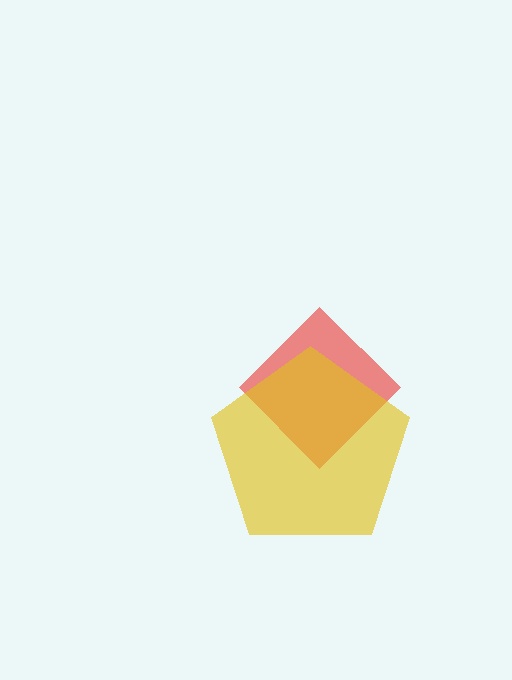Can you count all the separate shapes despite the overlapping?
Yes, there are 2 separate shapes.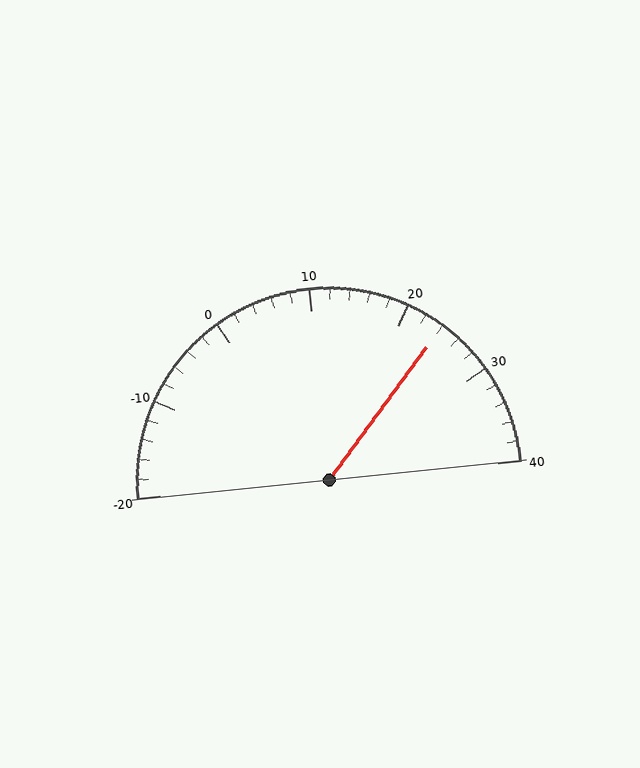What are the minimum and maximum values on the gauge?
The gauge ranges from -20 to 40.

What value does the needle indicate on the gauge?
The needle indicates approximately 24.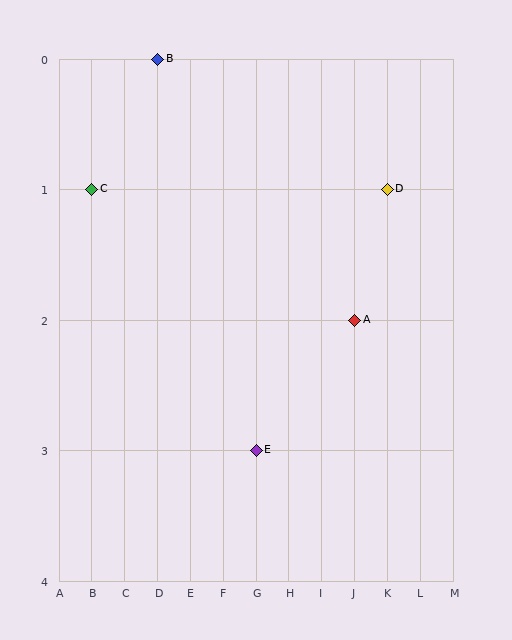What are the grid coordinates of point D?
Point D is at grid coordinates (K, 1).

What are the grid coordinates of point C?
Point C is at grid coordinates (B, 1).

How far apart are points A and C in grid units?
Points A and C are 8 columns and 1 row apart (about 8.1 grid units diagonally).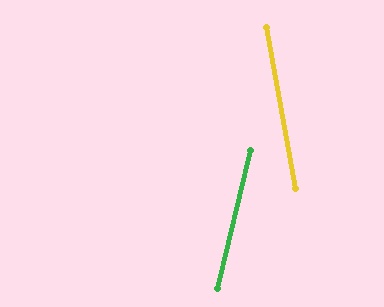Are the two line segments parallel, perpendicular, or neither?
Neither parallel nor perpendicular — they differ by about 24°.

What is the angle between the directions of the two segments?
Approximately 24 degrees.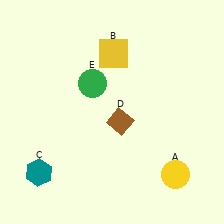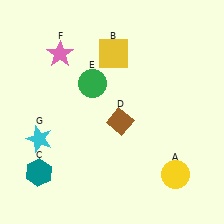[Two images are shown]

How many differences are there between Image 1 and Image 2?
There are 2 differences between the two images.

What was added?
A pink star (F), a cyan star (G) were added in Image 2.